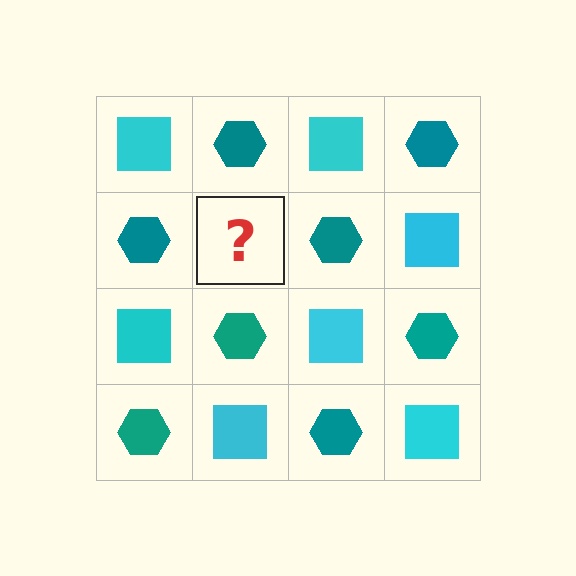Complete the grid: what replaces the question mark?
The question mark should be replaced with a cyan square.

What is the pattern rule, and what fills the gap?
The rule is that it alternates cyan square and teal hexagon in a checkerboard pattern. The gap should be filled with a cyan square.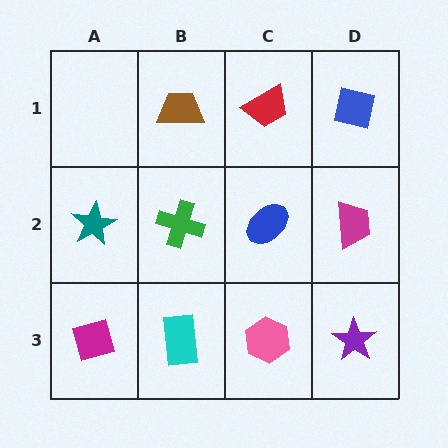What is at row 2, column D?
A magenta trapezoid.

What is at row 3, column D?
A purple star.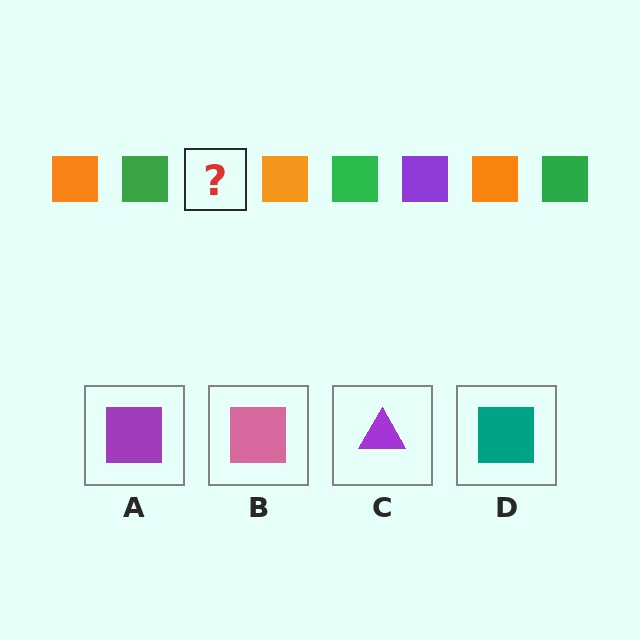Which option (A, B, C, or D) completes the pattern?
A.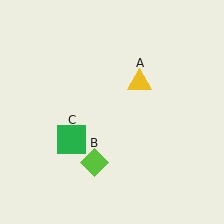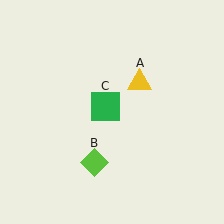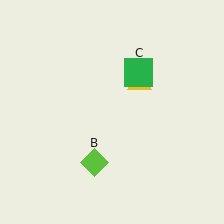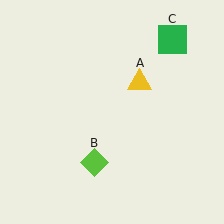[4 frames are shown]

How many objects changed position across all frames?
1 object changed position: green square (object C).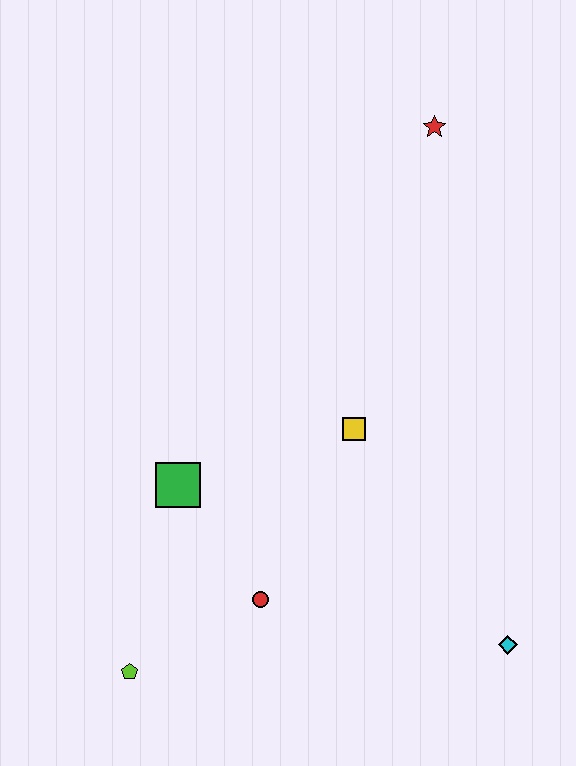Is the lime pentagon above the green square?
No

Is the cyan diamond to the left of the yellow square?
No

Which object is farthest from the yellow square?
The lime pentagon is farthest from the yellow square.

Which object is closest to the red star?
The yellow square is closest to the red star.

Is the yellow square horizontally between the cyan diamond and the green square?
Yes